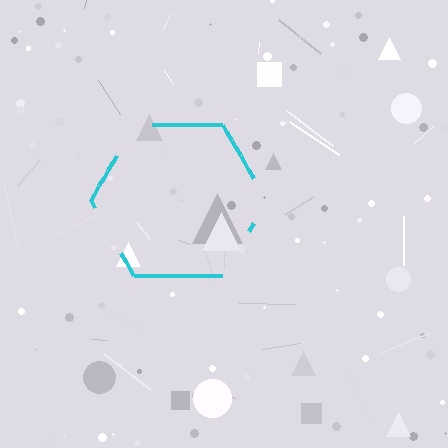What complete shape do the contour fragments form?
The contour fragments form a hexagon.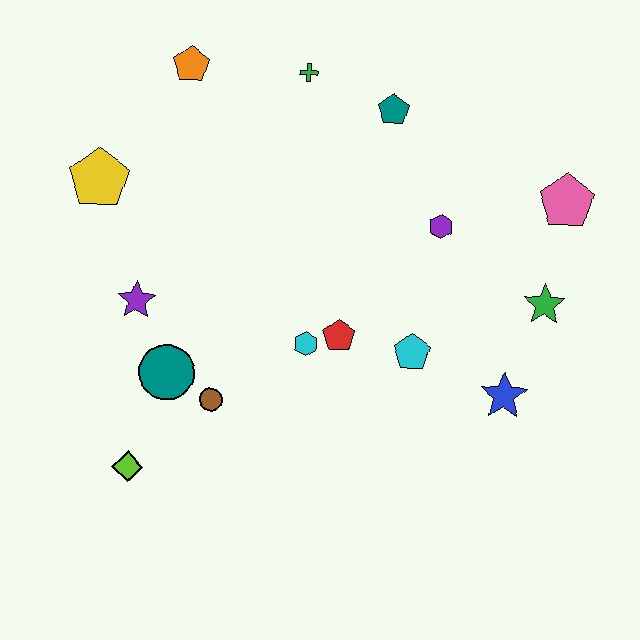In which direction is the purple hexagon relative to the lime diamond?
The purple hexagon is to the right of the lime diamond.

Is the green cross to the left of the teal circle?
No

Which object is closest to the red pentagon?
The cyan hexagon is closest to the red pentagon.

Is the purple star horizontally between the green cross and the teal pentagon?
No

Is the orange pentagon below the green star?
No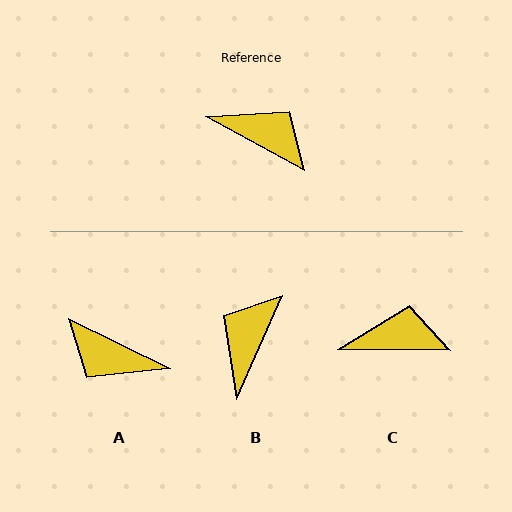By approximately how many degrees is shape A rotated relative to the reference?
Approximately 178 degrees clockwise.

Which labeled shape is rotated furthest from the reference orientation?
A, about 178 degrees away.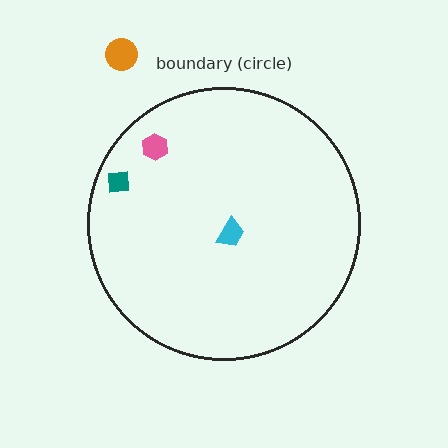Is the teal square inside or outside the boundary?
Inside.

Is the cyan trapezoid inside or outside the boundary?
Inside.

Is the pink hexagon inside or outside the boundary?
Inside.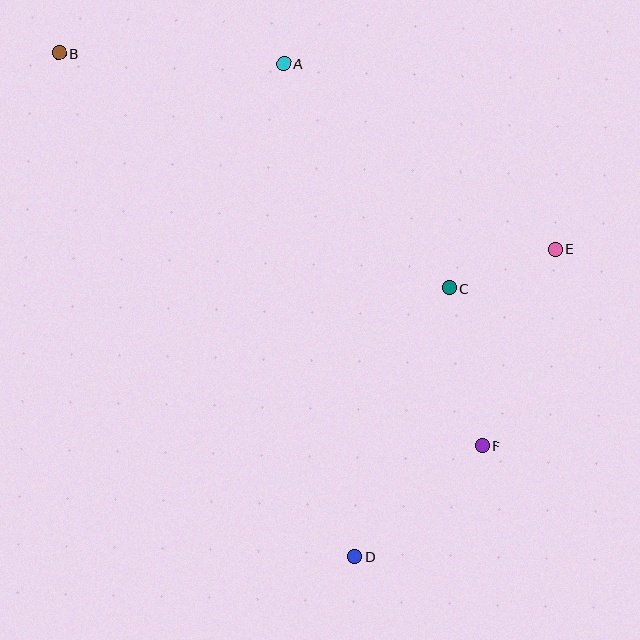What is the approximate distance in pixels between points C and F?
The distance between C and F is approximately 161 pixels.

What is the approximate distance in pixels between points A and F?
The distance between A and F is approximately 431 pixels.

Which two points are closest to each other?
Points C and E are closest to each other.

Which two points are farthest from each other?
Points B and D are farthest from each other.